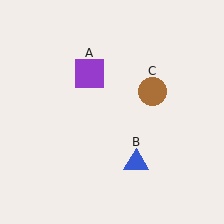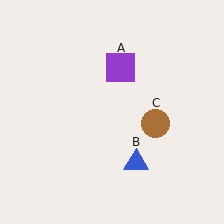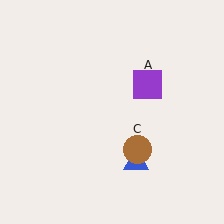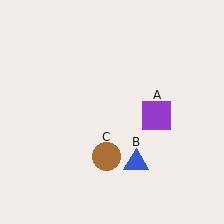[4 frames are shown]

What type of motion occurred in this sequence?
The purple square (object A), brown circle (object C) rotated clockwise around the center of the scene.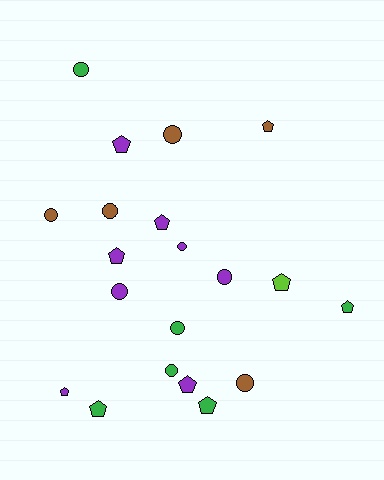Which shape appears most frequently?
Pentagon, with 10 objects.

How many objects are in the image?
There are 20 objects.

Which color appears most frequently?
Purple, with 8 objects.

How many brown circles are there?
There are 4 brown circles.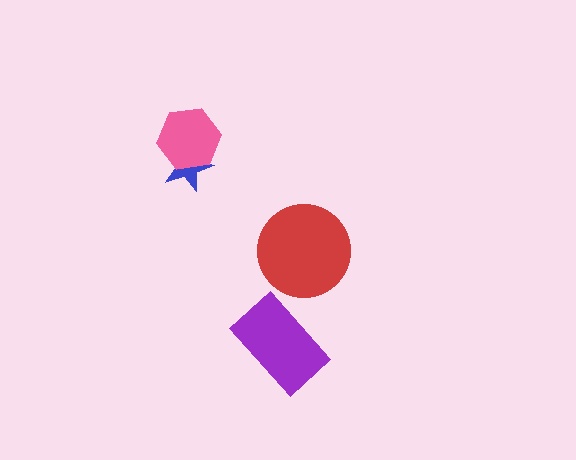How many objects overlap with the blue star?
1 object overlaps with the blue star.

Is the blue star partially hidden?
Yes, it is partially covered by another shape.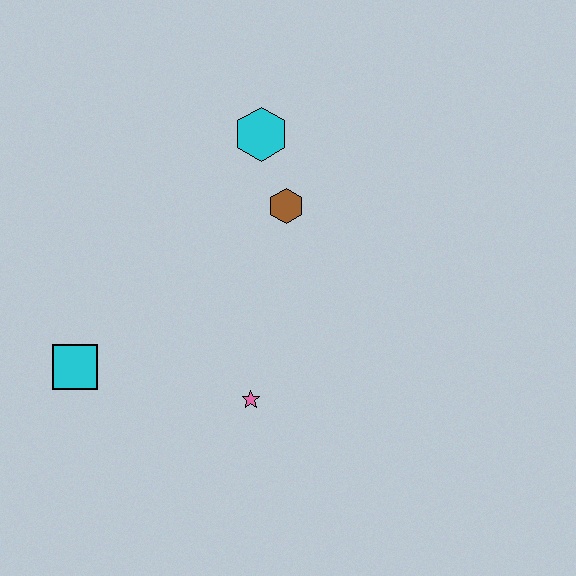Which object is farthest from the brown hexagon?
The cyan square is farthest from the brown hexagon.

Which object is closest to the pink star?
The cyan square is closest to the pink star.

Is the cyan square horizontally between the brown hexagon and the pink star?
No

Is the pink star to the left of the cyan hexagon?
Yes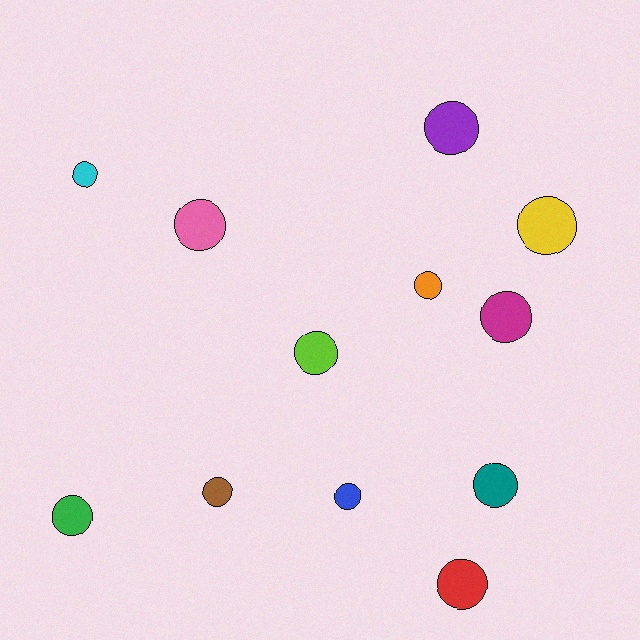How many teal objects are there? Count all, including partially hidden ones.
There is 1 teal object.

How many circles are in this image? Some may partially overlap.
There are 12 circles.